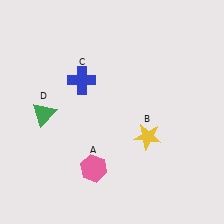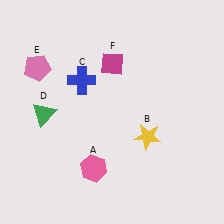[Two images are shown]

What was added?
A pink pentagon (E), a magenta diamond (F) were added in Image 2.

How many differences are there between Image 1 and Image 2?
There are 2 differences between the two images.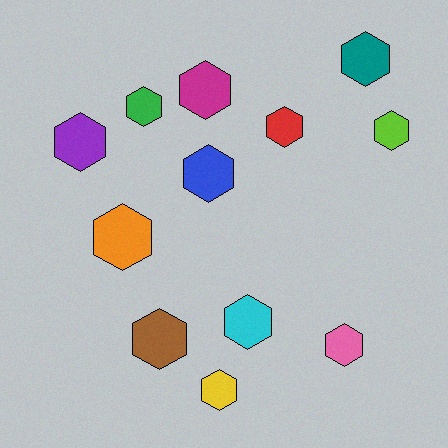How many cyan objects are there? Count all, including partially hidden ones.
There is 1 cyan object.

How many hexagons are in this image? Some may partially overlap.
There are 12 hexagons.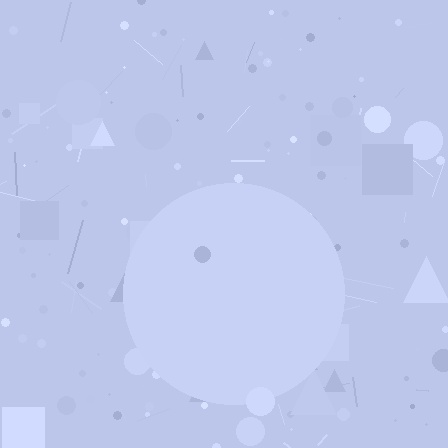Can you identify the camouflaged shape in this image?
The camouflaged shape is a circle.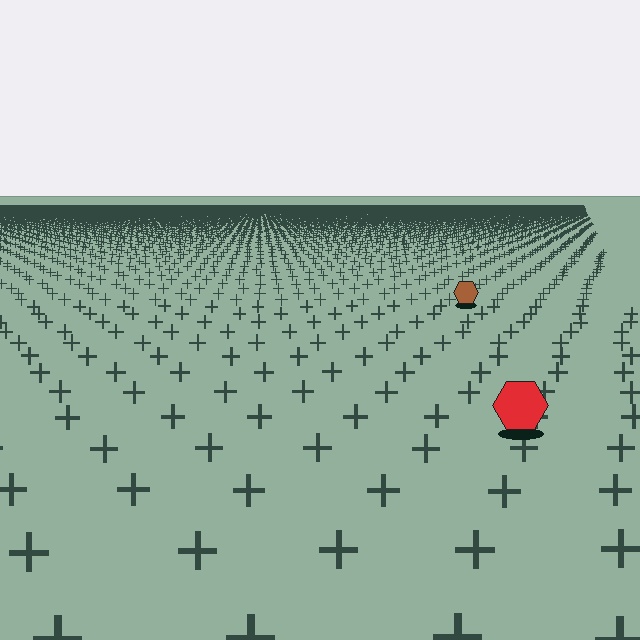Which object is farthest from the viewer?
The brown hexagon is farthest from the viewer. It appears smaller and the ground texture around it is denser.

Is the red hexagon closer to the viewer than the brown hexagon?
Yes. The red hexagon is closer — you can tell from the texture gradient: the ground texture is coarser near it.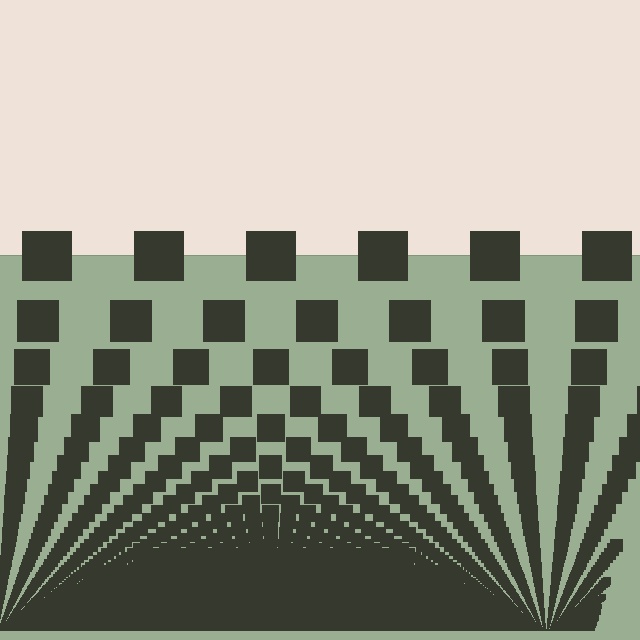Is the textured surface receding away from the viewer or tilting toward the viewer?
The surface appears to tilt toward the viewer. Texture elements get larger and sparser toward the top.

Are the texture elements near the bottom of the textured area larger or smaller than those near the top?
Smaller. The gradient is inverted — elements near the bottom are smaller and denser.